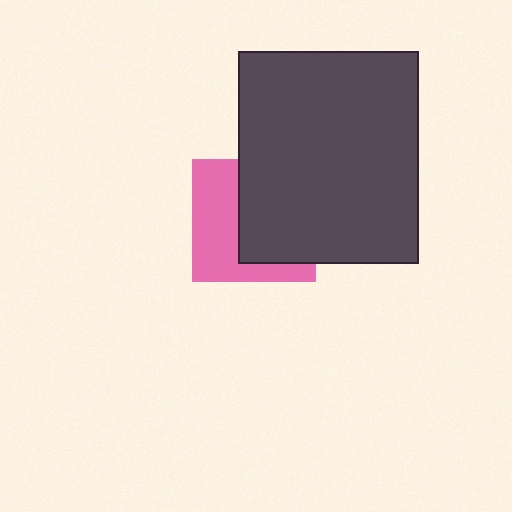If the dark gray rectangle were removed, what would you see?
You would see the complete pink square.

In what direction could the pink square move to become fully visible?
The pink square could move left. That would shift it out from behind the dark gray rectangle entirely.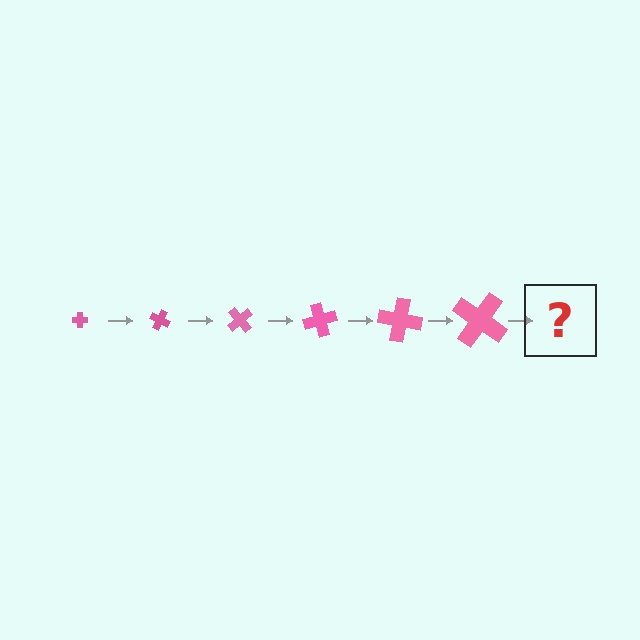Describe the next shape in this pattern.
It should be a cross, larger than the previous one and rotated 150 degrees from the start.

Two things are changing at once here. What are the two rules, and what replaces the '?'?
The two rules are that the cross grows larger each step and it rotates 25 degrees each step. The '?' should be a cross, larger than the previous one and rotated 150 degrees from the start.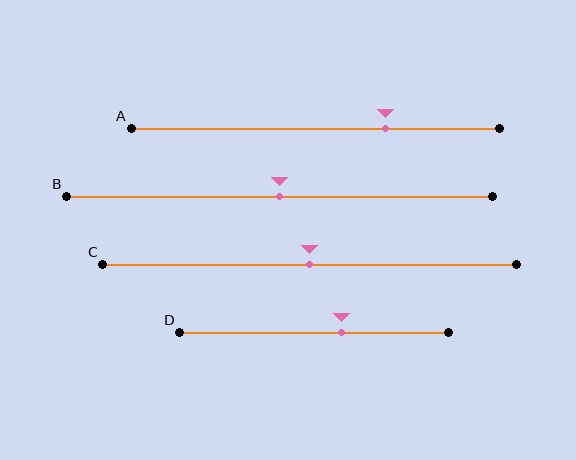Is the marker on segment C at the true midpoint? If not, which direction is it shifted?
Yes, the marker on segment C is at the true midpoint.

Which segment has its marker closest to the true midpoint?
Segment B has its marker closest to the true midpoint.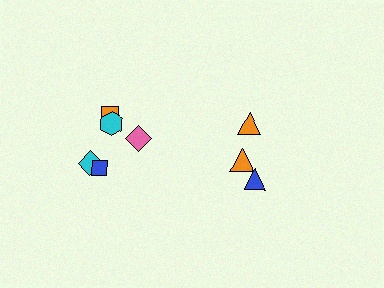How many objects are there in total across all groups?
There are 8 objects.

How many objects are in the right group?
There are 3 objects.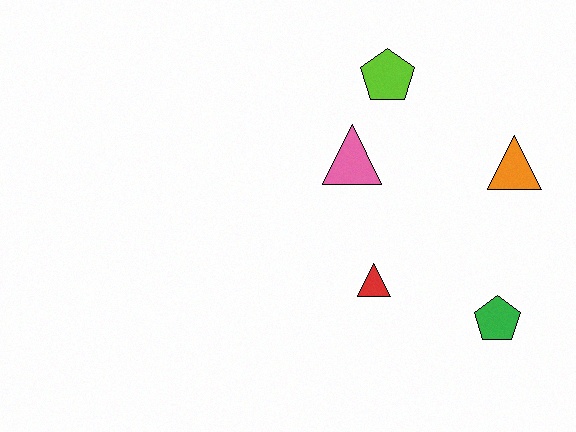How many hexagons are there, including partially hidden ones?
There are no hexagons.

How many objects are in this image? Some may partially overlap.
There are 5 objects.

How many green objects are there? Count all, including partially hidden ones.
There is 1 green object.